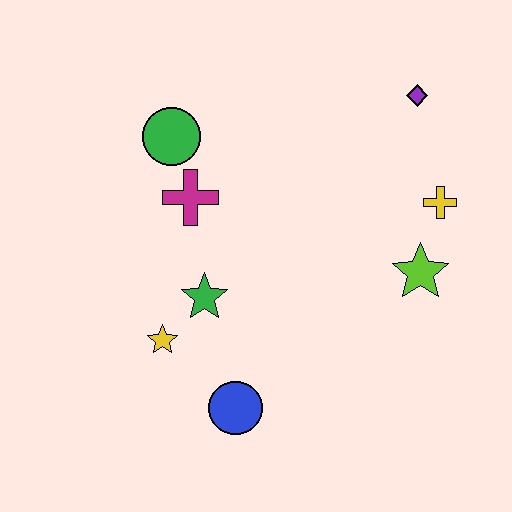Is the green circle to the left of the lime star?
Yes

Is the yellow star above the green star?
No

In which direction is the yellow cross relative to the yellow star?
The yellow cross is to the right of the yellow star.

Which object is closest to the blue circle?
The yellow star is closest to the blue circle.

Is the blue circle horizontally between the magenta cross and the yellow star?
No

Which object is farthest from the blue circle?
The purple diamond is farthest from the blue circle.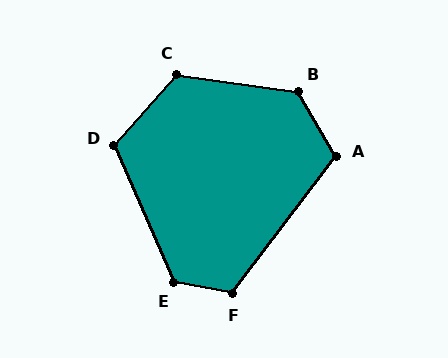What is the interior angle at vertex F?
Approximately 116 degrees (obtuse).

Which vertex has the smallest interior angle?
A, at approximately 112 degrees.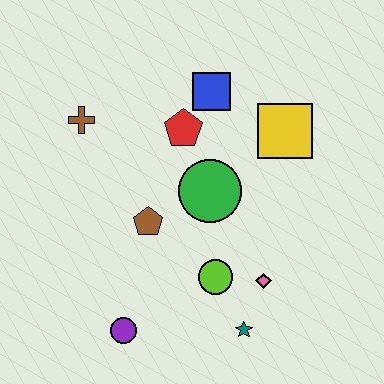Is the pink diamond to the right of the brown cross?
Yes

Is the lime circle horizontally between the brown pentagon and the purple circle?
No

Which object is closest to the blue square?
The red pentagon is closest to the blue square.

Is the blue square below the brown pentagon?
No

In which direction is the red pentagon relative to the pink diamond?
The red pentagon is above the pink diamond.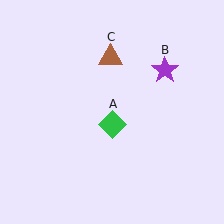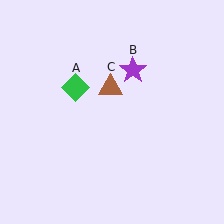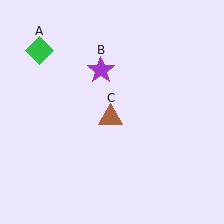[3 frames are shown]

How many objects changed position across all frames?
3 objects changed position: green diamond (object A), purple star (object B), brown triangle (object C).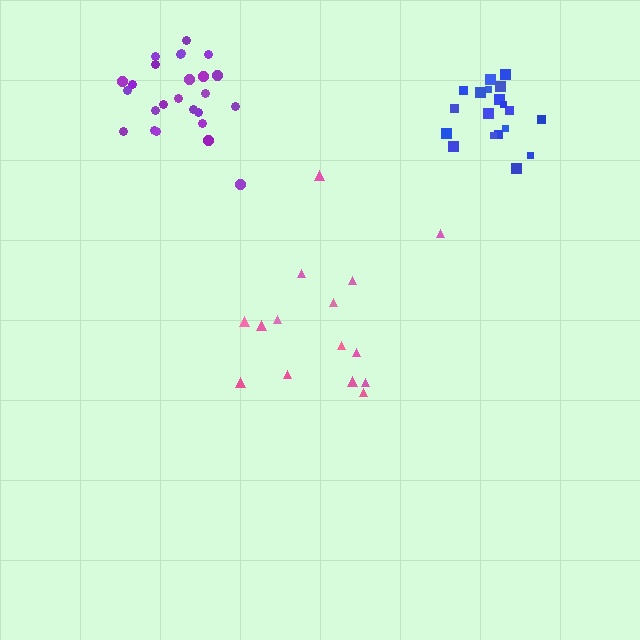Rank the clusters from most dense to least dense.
blue, purple, pink.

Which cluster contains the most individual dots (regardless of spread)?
Purple (25).